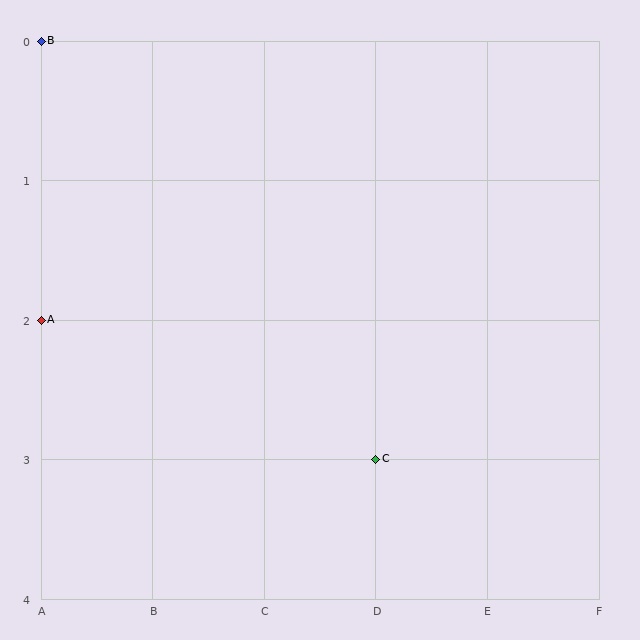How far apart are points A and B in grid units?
Points A and B are 2 rows apart.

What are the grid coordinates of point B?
Point B is at grid coordinates (A, 0).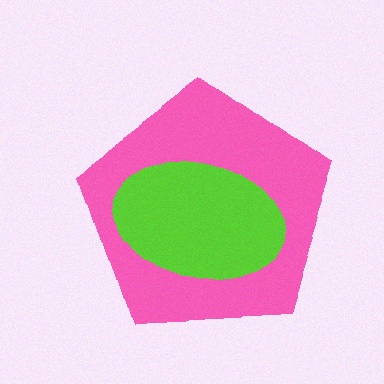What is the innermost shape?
The lime ellipse.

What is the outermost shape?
The pink pentagon.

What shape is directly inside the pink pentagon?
The lime ellipse.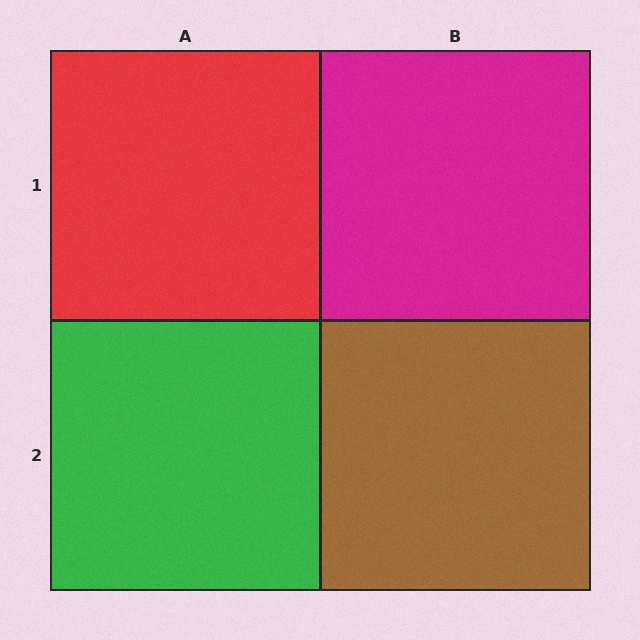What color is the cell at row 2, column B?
Brown.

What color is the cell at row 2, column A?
Green.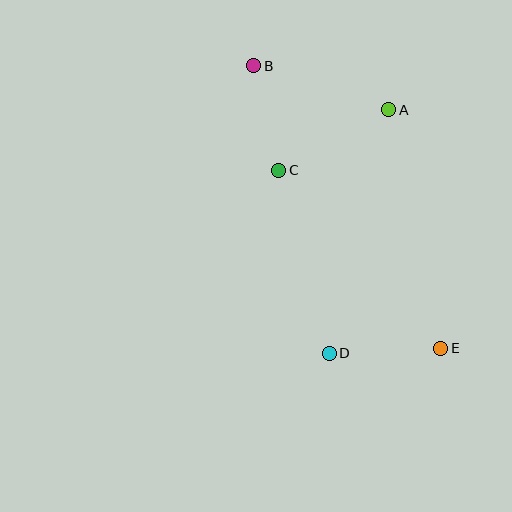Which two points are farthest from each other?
Points B and E are farthest from each other.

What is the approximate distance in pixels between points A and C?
The distance between A and C is approximately 126 pixels.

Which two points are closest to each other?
Points B and C are closest to each other.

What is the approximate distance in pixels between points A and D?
The distance between A and D is approximately 251 pixels.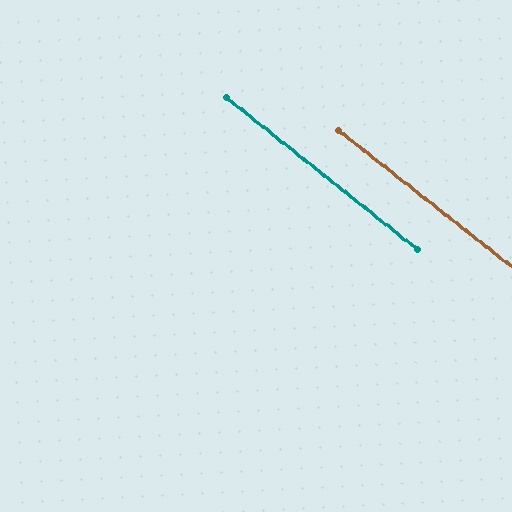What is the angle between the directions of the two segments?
Approximately 0 degrees.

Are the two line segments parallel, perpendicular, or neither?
Parallel — their directions differ by only 0.2°.